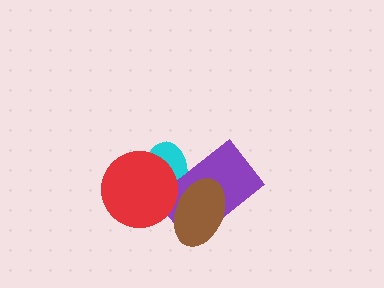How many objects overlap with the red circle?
3 objects overlap with the red circle.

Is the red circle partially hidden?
No, no other shape covers it.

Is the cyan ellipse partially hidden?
Yes, it is partially covered by another shape.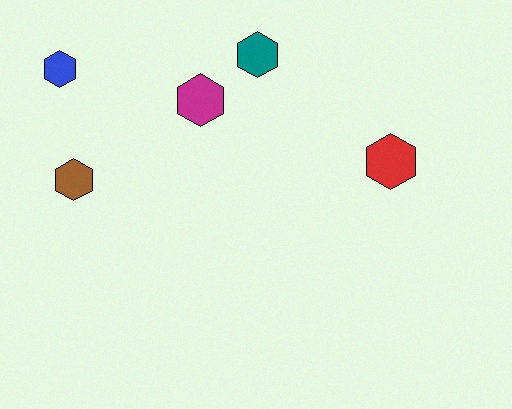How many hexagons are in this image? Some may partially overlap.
There are 5 hexagons.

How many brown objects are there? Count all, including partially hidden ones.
There is 1 brown object.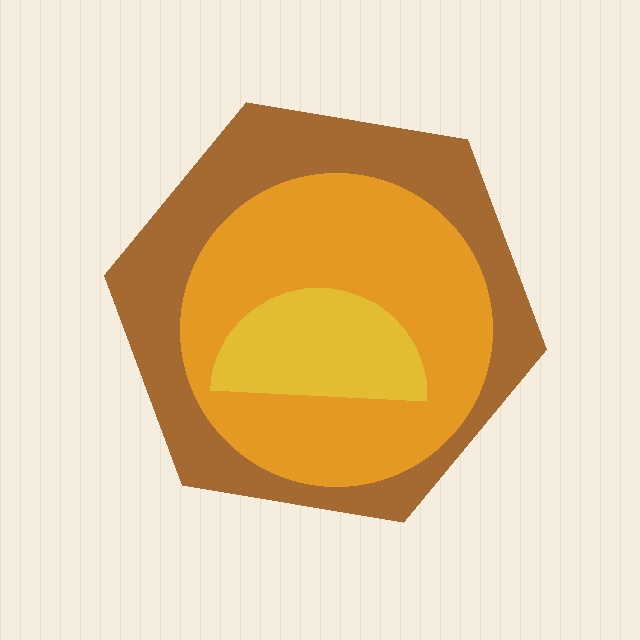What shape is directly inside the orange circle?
The yellow semicircle.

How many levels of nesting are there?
3.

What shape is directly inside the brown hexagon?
The orange circle.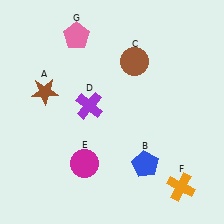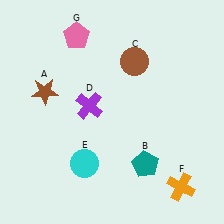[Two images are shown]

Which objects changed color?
B changed from blue to teal. E changed from magenta to cyan.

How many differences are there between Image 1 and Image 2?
There are 2 differences between the two images.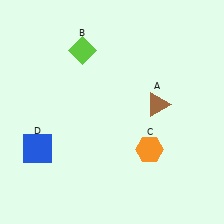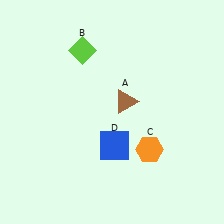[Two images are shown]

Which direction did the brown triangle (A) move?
The brown triangle (A) moved left.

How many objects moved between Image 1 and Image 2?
2 objects moved between the two images.